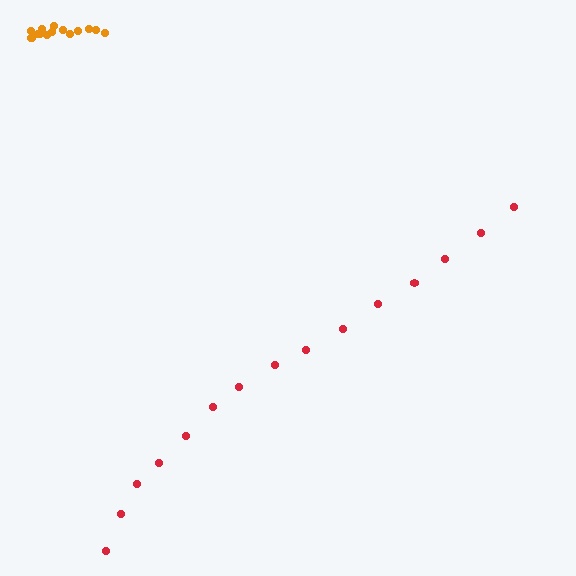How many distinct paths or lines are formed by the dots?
There are 2 distinct paths.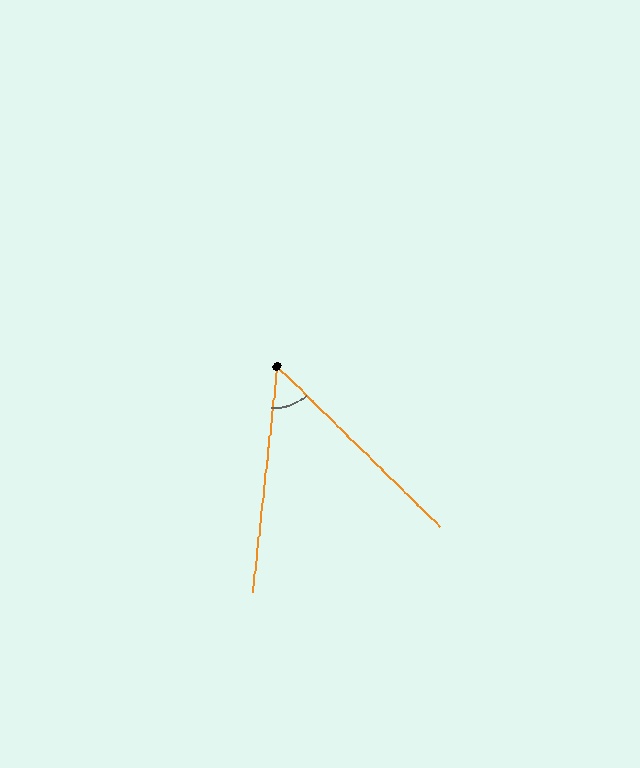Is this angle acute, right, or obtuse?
It is acute.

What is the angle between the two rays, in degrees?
Approximately 52 degrees.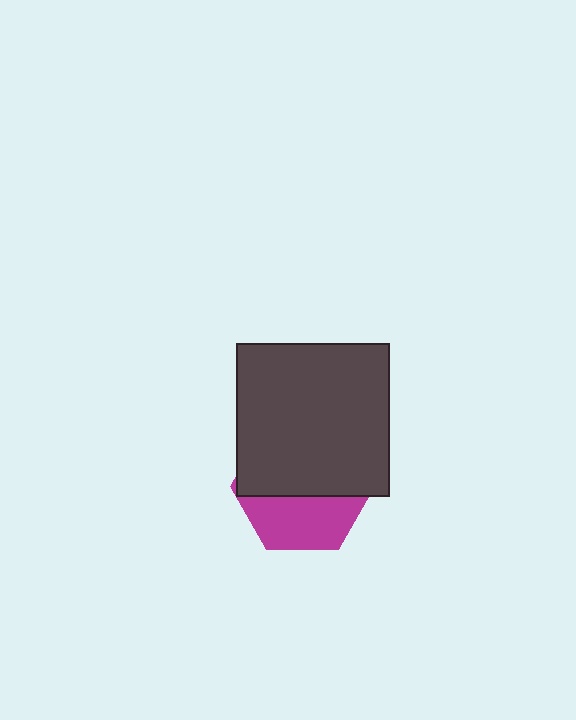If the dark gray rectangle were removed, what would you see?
You would see the complete magenta hexagon.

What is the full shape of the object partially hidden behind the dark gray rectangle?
The partially hidden object is a magenta hexagon.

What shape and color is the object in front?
The object in front is a dark gray rectangle.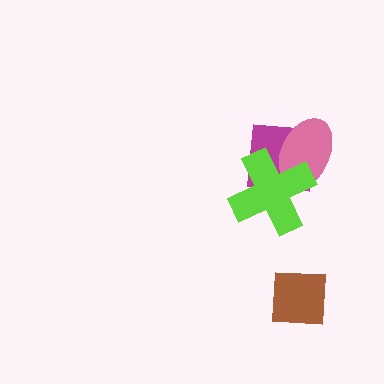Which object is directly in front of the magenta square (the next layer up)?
The pink ellipse is directly in front of the magenta square.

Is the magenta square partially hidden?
Yes, it is partially covered by another shape.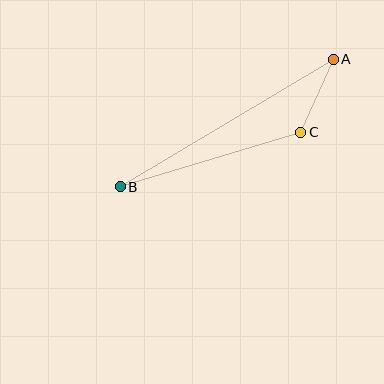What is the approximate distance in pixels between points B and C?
The distance between B and C is approximately 188 pixels.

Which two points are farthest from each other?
Points A and B are farthest from each other.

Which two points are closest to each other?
Points A and C are closest to each other.